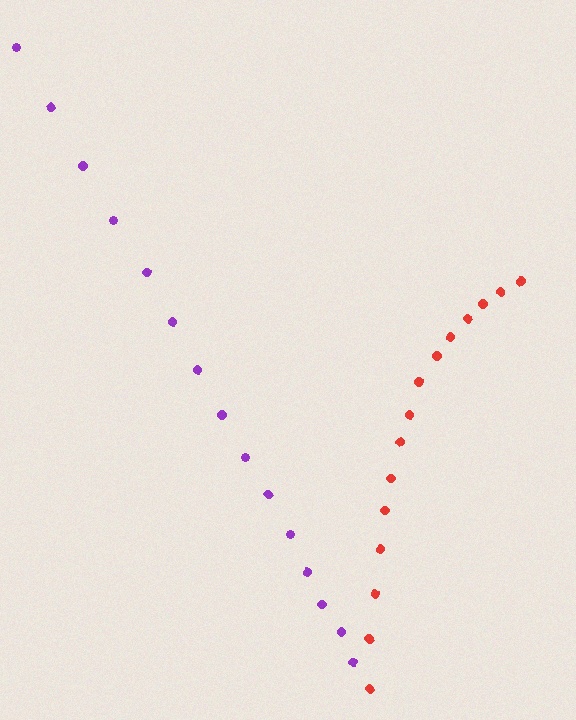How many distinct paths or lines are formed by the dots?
There are 2 distinct paths.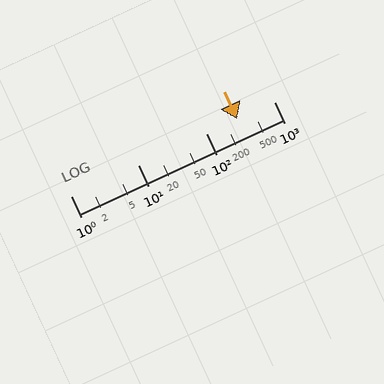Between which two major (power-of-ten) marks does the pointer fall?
The pointer is between 100 and 1000.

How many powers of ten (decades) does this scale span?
The scale spans 3 decades, from 1 to 1000.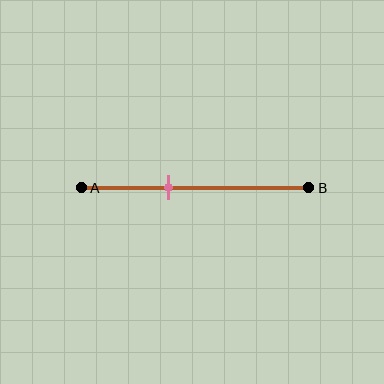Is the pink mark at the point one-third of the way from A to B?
No, the mark is at about 40% from A, not at the 33% one-third point.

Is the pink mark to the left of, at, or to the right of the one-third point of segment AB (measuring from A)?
The pink mark is to the right of the one-third point of segment AB.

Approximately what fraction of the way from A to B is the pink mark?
The pink mark is approximately 40% of the way from A to B.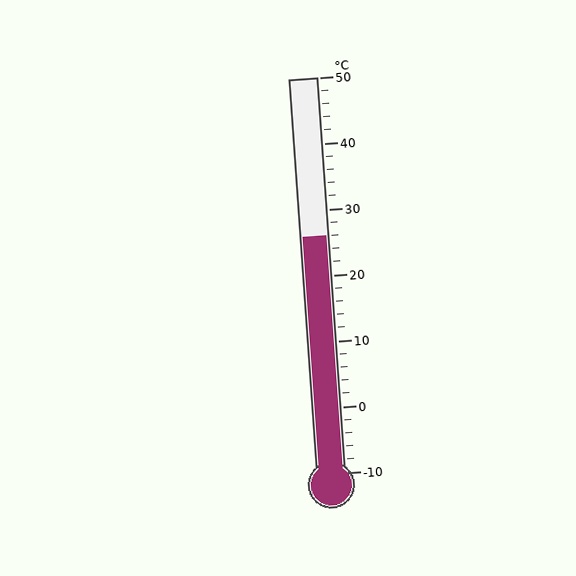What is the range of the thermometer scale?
The thermometer scale ranges from -10°C to 50°C.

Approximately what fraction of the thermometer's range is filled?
The thermometer is filled to approximately 60% of its range.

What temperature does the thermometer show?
The thermometer shows approximately 26°C.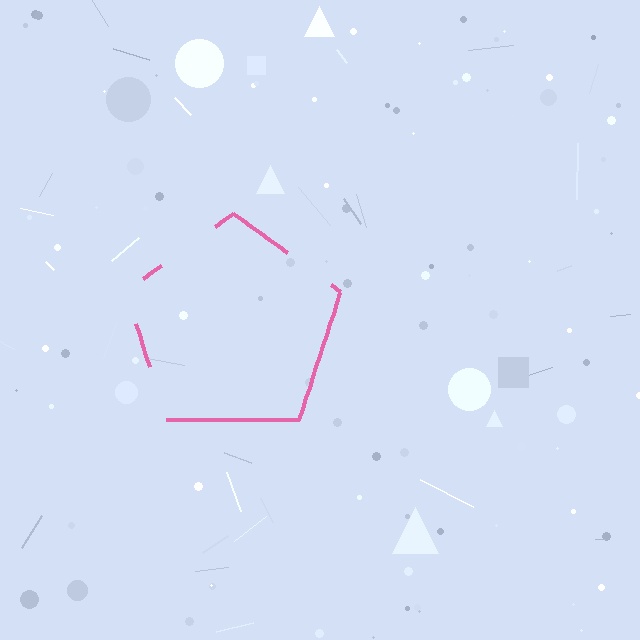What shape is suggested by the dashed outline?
The dashed outline suggests a pentagon.